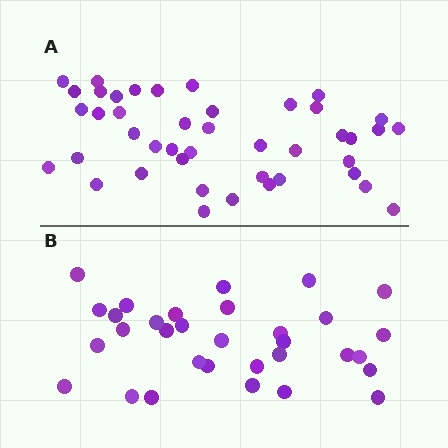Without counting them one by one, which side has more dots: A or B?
Region A (the top region) has more dots.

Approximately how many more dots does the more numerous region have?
Region A has roughly 12 or so more dots than region B.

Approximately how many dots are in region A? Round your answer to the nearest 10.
About 40 dots. (The exact count is 43, which rounds to 40.)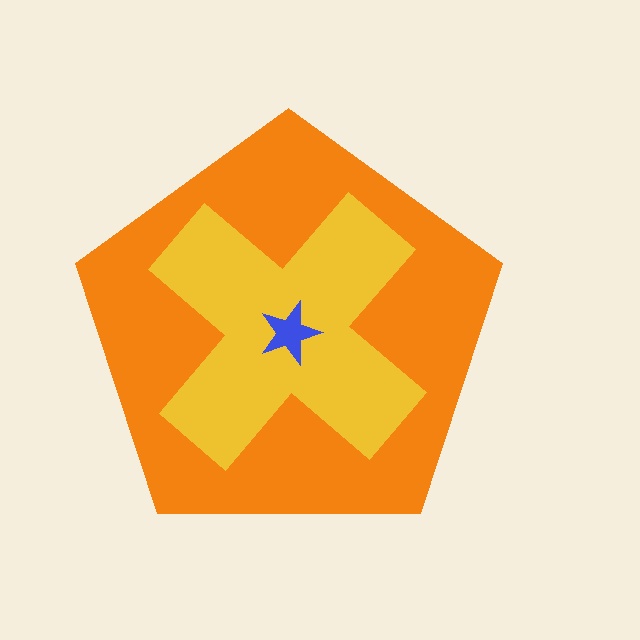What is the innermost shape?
The blue star.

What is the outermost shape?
The orange pentagon.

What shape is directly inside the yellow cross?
The blue star.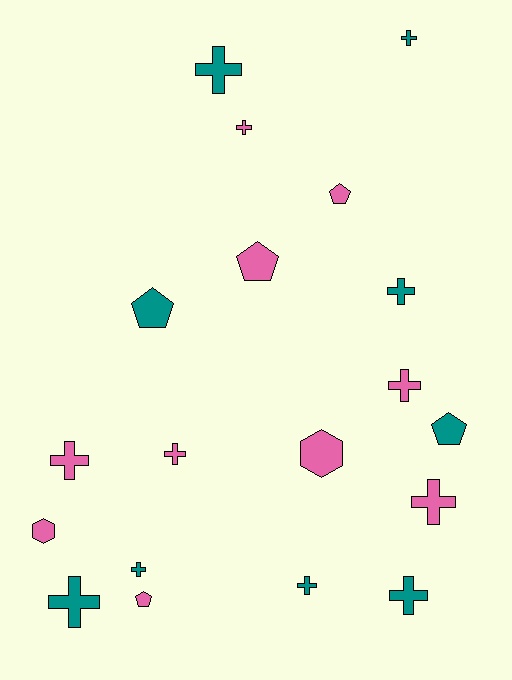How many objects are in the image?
There are 19 objects.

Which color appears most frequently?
Pink, with 10 objects.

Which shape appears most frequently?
Cross, with 12 objects.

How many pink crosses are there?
There are 5 pink crosses.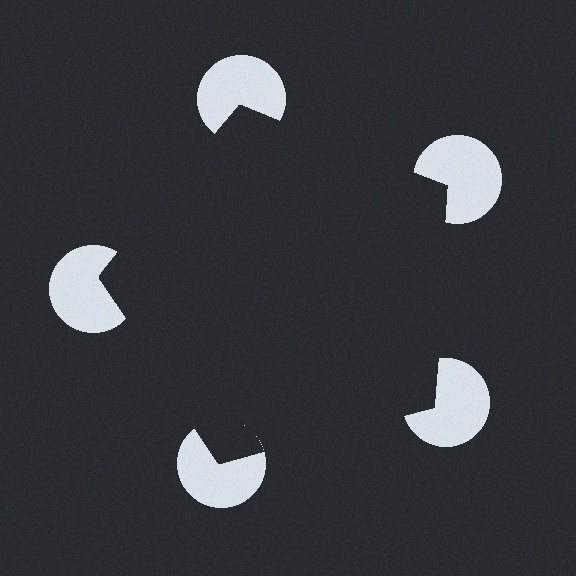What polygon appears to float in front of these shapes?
An illusory pentagon — its edges are inferred from the aligned wedge cuts in the pac-man discs, not physically drawn.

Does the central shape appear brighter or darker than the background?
It typically appears slightly darker than the background, even though no actual brightness change is drawn.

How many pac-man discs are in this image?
There are 5 — one at each vertex of the illusory pentagon.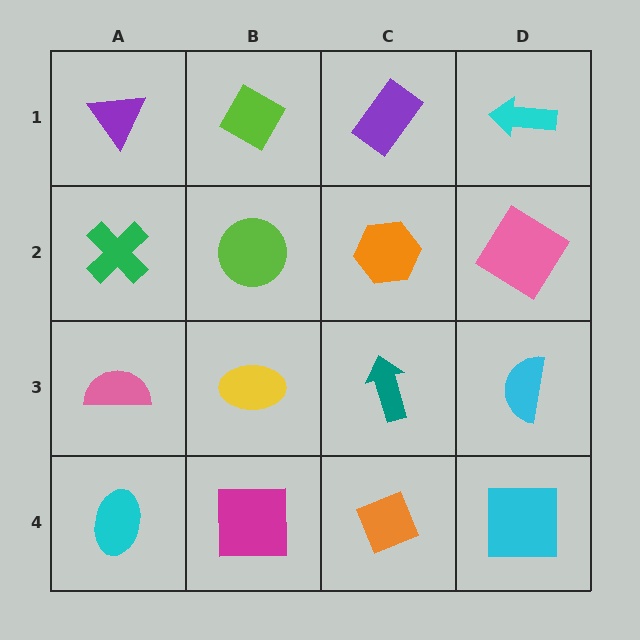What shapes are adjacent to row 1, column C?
An orange hexagon (row 2, column C), a lime diamond (row 1, column B), a cyan arrow (row 1, column D).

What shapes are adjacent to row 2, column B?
A lime diamond (row 1, column B), a yellow ellipse (row 3, column B), a green cross (row 2, column A), an orange hexagon (row 2, column C).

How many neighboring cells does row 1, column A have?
2.